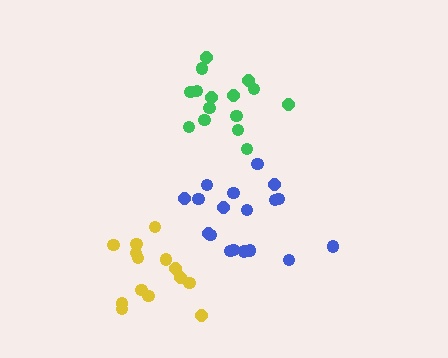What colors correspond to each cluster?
The clusters are colored: yellow, blue, green.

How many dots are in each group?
Group 1: 14 dots, Group 2: 18 dots, Group 3: 15 dots (47 total).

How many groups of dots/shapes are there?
There are 3 groups.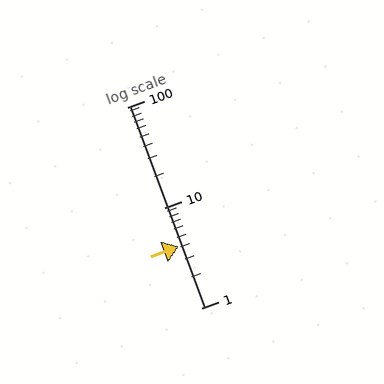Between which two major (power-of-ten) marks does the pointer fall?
The pointer is between 1 and 10.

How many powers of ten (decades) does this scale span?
The scale spans 2 decades, from 1 to 100.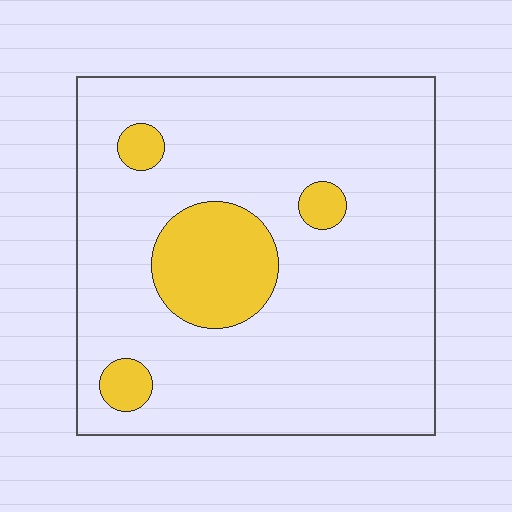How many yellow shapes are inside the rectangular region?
4.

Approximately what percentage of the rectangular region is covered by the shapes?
Approximately 15%.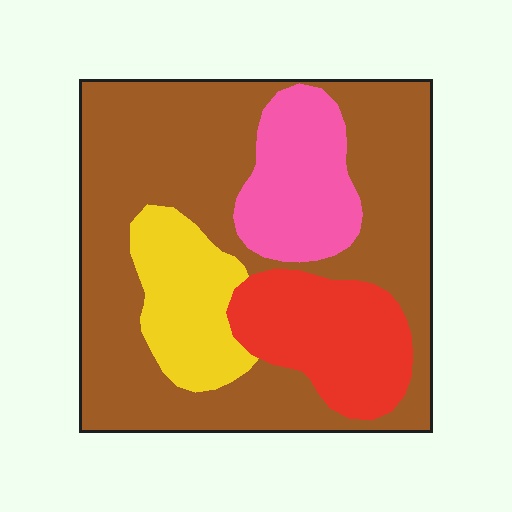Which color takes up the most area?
Brown, at roughly 60%.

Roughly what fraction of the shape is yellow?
Yellow takes up about one eighth (1/8) of the shape.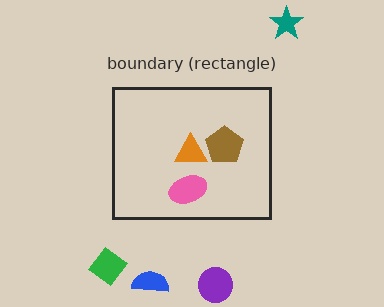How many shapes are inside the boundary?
3 inside, 4 outside.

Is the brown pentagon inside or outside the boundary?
Inside.